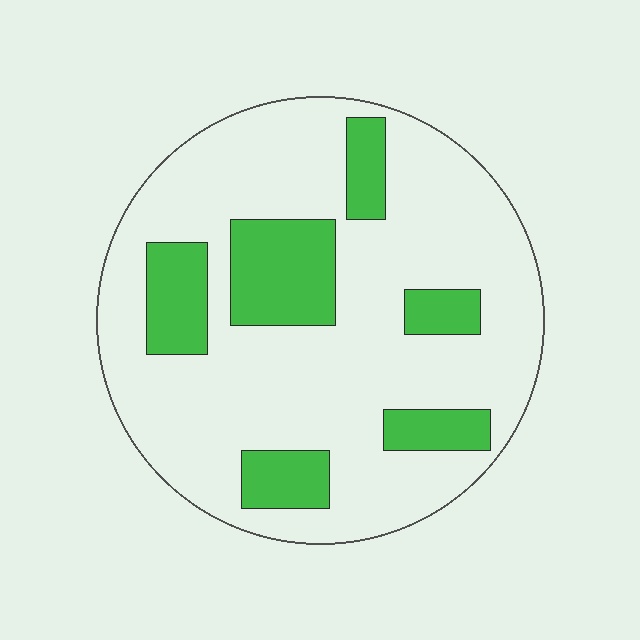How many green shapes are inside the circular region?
6.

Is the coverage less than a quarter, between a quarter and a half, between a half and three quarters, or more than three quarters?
Less than a quarter.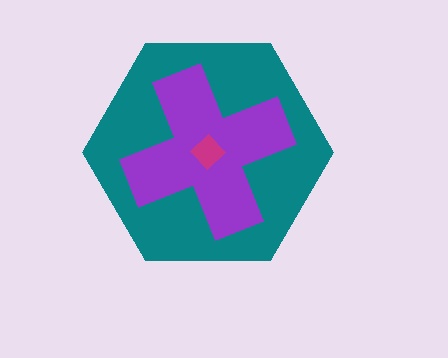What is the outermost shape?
The teal hexagon.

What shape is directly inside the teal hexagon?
The purple cross.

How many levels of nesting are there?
3.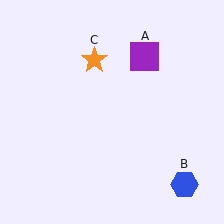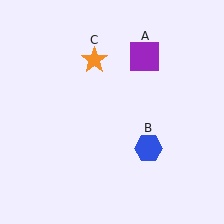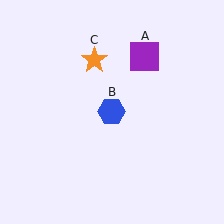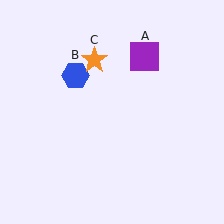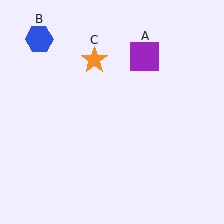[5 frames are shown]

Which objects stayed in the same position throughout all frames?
Purple square (object A) and orange star (object C) remained stationary.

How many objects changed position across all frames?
1 object changed position: blue hexagon (object B).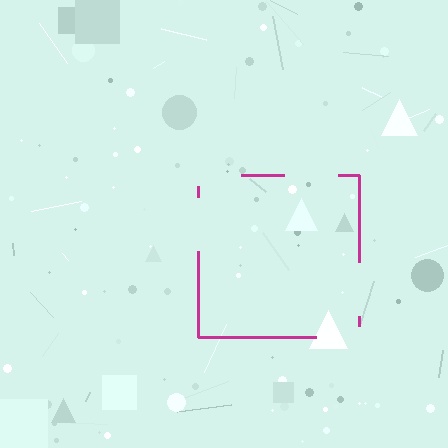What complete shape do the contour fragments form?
The contour fragments form a square.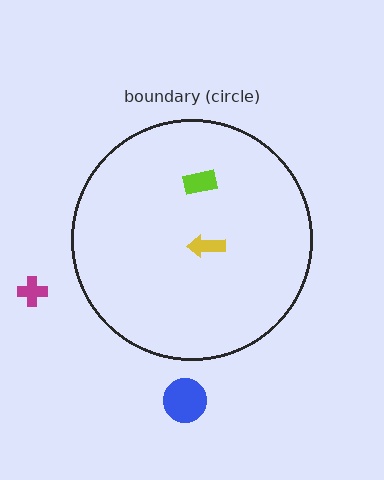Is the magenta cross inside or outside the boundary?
Outside.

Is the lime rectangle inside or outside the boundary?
Inside.